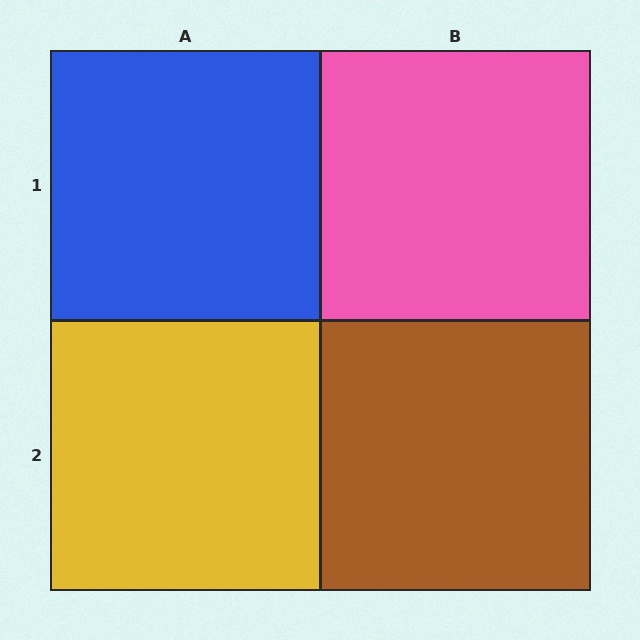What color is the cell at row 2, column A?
Yellow.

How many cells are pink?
1 cell is pink.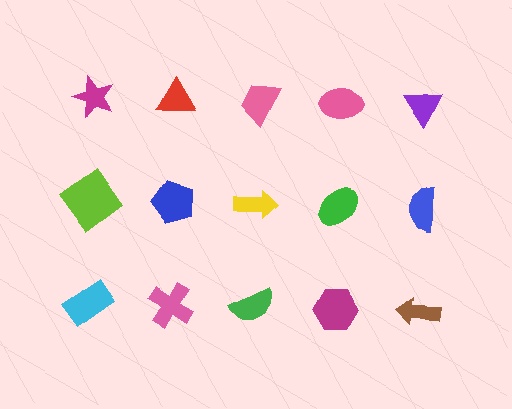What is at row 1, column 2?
A red triangle.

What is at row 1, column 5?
A purple triangle.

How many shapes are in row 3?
5 shapes.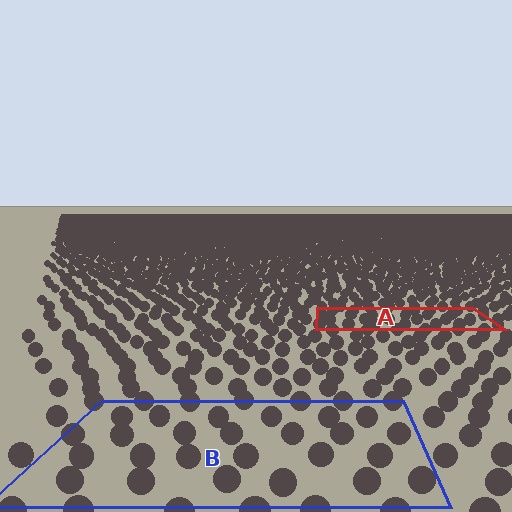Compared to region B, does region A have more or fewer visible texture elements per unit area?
Region A has more texture elements per unit area — they are packed more densely because it is farther away.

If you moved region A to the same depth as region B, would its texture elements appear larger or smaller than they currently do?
They would appear larger. At a closer depth, the same texture elements are projected at a bigger on-screen size.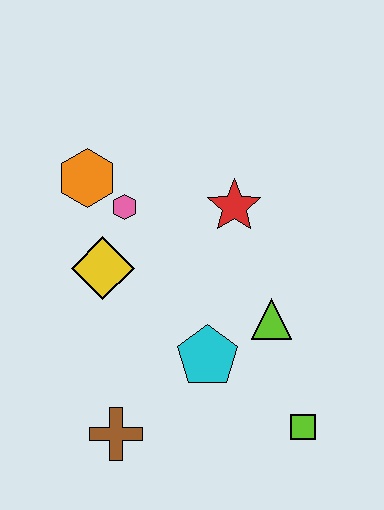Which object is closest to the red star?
The pink hexagon is closest to the red star.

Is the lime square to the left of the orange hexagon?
No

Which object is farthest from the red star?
The brown cross is farthest from the red star.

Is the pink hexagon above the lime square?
Yes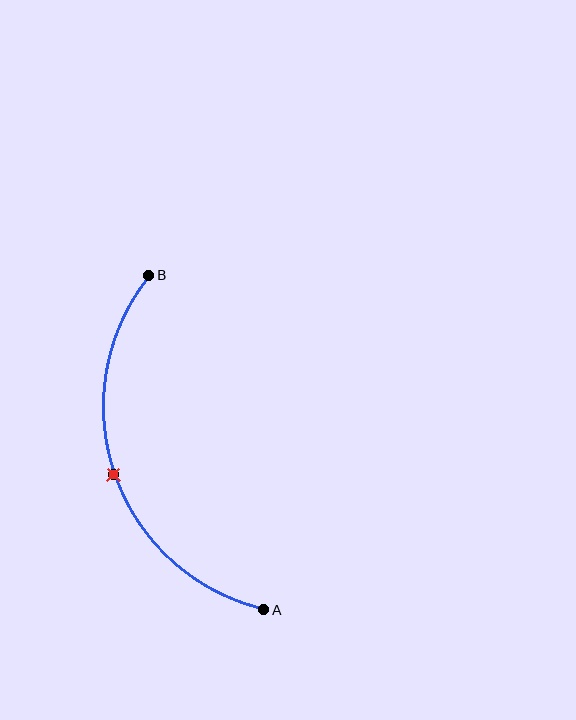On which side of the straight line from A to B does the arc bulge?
The arc bulges to the left of the straight line connecting A and B.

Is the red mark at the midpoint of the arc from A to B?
Yes. The red mark lies on the arc at equal arc-length from both A and B — it is the arc midpoint.